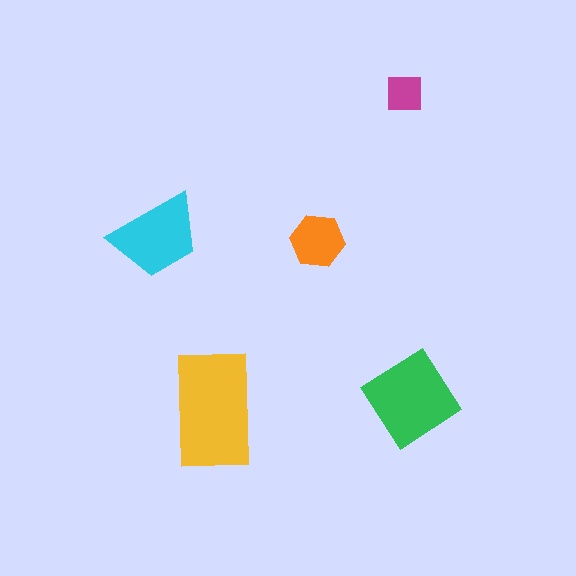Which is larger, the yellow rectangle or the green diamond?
The yellow rectangle.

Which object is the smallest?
The magenta square.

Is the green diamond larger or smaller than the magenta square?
Larger.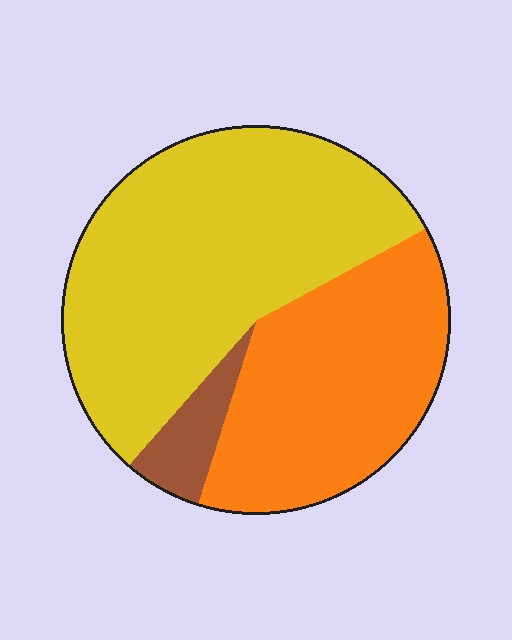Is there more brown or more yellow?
Yellow.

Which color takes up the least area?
Brown, at roughly 5%.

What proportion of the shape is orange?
Orange takes up about three eighths (3/8) of the shape.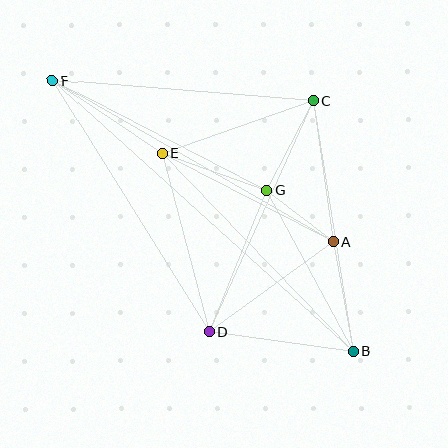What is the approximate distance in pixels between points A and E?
The distance between A and E is approximately 193 pixels.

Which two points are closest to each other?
Points A and G are closest to each other.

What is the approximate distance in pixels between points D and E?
The distance between D and E is approximately 184 pixels.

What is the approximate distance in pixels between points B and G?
The distance between B and G is approximately 182 pixels.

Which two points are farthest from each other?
Points B and F are farthest from each other.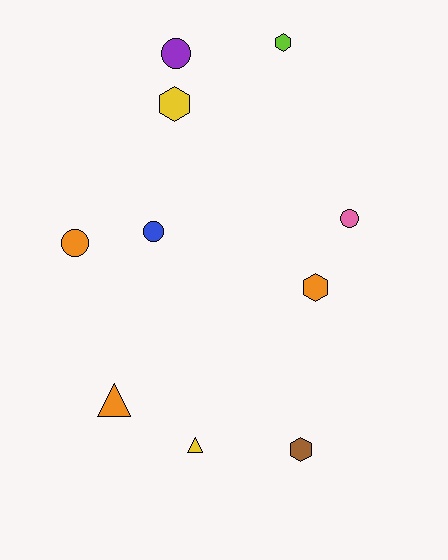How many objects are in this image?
There are 10 objects.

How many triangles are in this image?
There are 2 triangles.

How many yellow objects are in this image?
There are 2 yellow objects.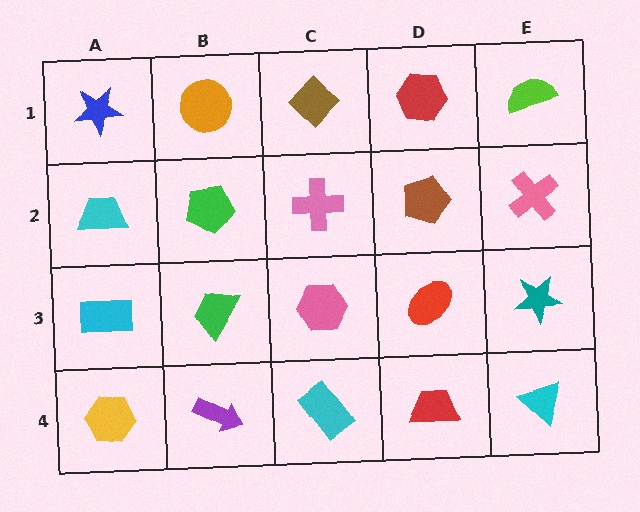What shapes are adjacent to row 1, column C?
A pink cross (row 2, column C), an orange circle (row 1, column B), a red hexagon (row 1, column D).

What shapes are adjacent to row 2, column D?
A red hexagon (row 1, column D), a red ellipse (row 3, column D), a pink cross (row 2, column C), a pink cross (row 2, column E).